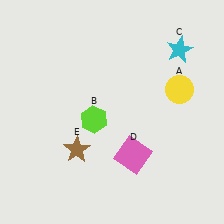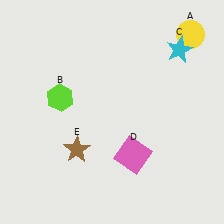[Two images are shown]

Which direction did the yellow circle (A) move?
The yellow circle (A) moved up.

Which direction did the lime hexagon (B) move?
The lime hexagon (B) moved left.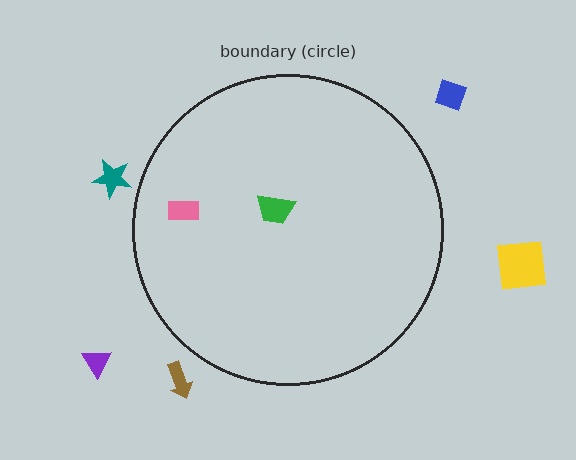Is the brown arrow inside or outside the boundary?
Outside.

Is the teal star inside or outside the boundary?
Outside.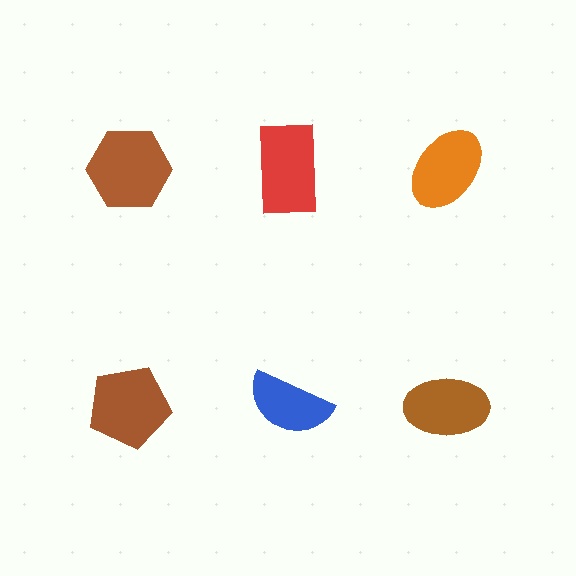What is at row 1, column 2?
A red rectangle.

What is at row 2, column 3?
A brown ellipse.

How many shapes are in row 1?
3 shapes.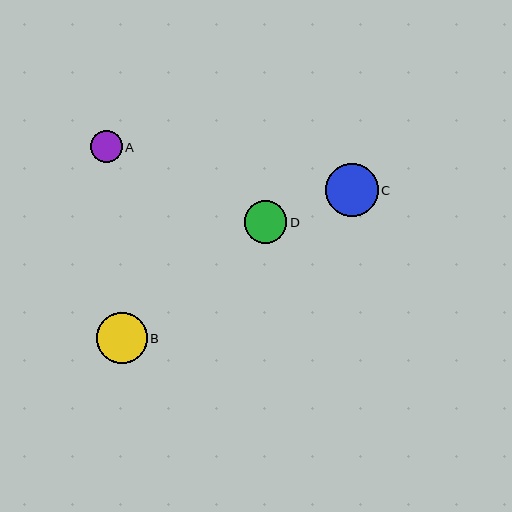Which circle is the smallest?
Circle A is the smallest with a size of approximately 32 pixels.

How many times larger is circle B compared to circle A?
Circle B is approximately 1.6 times the size of circle A.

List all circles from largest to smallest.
From largest to smallest: C, B, D, A.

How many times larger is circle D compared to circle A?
Circle D is approximately 1.3 times the size of circle A.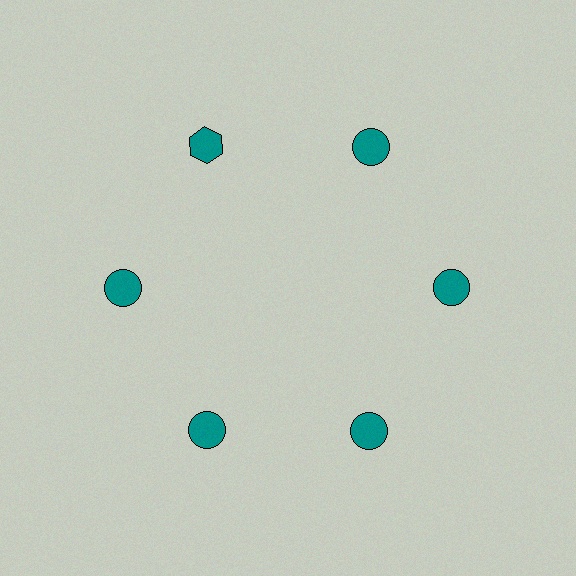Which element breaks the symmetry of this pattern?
The teal hexagon at roughly the 11 o'clock position breaks the symmetry. All other shapes are teal circles.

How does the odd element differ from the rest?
It has a different shape: hexagon instead of circle.